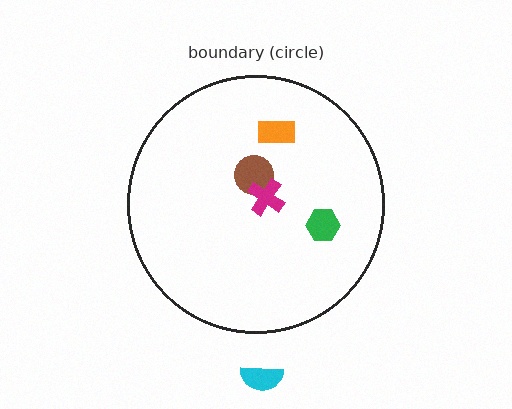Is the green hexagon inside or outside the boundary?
Inside.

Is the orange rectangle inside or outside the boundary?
Inside.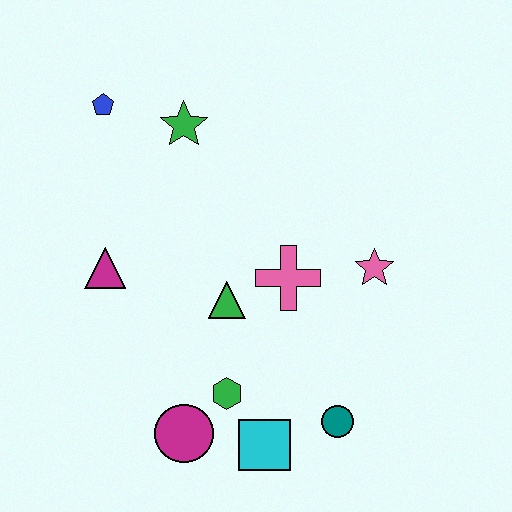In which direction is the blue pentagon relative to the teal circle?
The blue pentagon is above the teal circle.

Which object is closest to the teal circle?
The cyan square is closest to the teal circle.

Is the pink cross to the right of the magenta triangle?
Yes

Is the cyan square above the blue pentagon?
No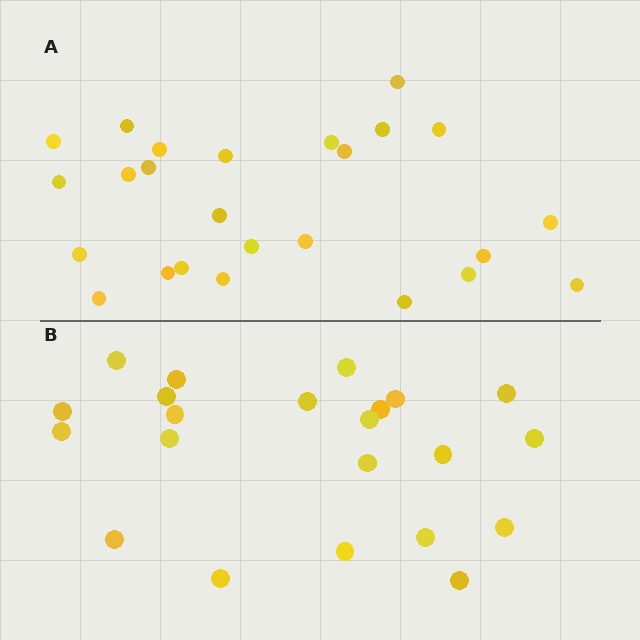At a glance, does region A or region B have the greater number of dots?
Region A (the top region) has more dots.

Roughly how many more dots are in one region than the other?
Region A has just a few more — roughly 2 or 3 more dots than region B.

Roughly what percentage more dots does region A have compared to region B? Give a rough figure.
About 15% more.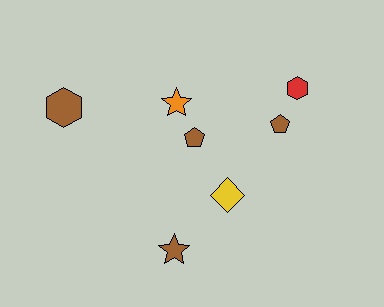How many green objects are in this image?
There are no green objects.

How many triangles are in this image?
There are no triangles.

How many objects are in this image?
There are 7 objects.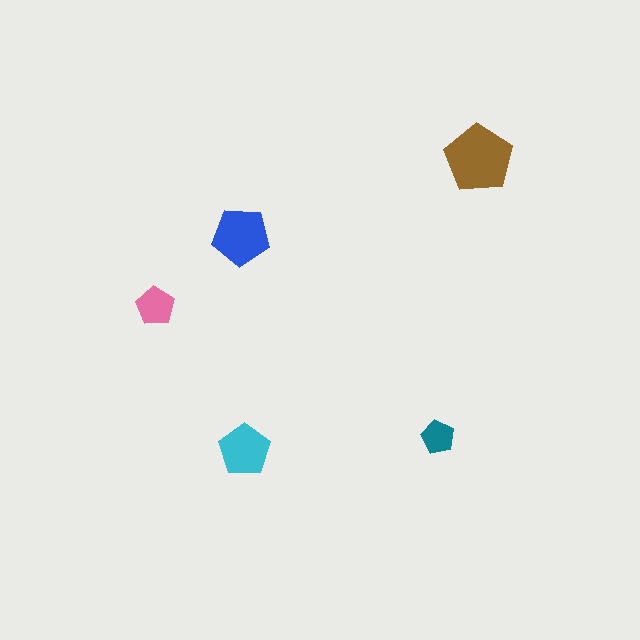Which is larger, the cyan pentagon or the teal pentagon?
The cyan one.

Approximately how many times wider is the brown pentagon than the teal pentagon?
About 2 times wider.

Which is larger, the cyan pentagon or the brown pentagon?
The brown one.